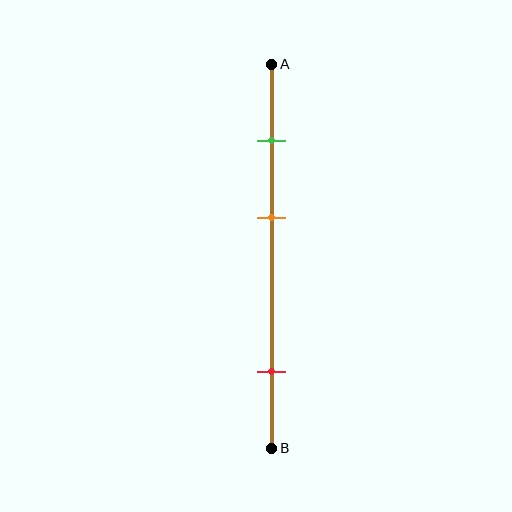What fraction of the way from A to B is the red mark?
The red mark is approximately 80% (0.8) of the way from A to B.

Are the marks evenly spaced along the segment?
No, the marks are not evenly spaced.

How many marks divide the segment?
There are 3 marks dividing the segment.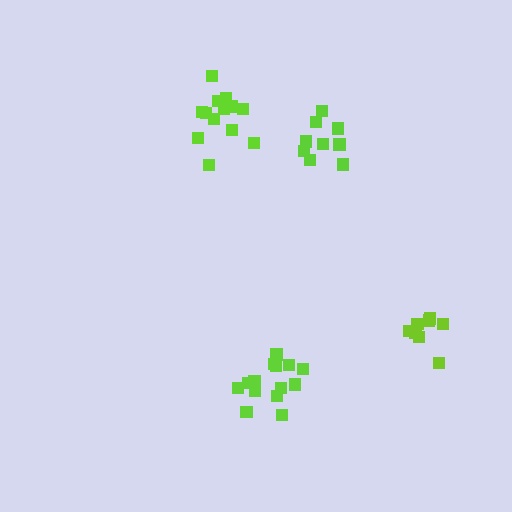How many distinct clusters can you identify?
There are 4 distinct clusters.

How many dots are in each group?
Group 1: 14 dots, Group 2: 9 dots, Group 3: 13 dots, Group 4: 9 dots (45 total).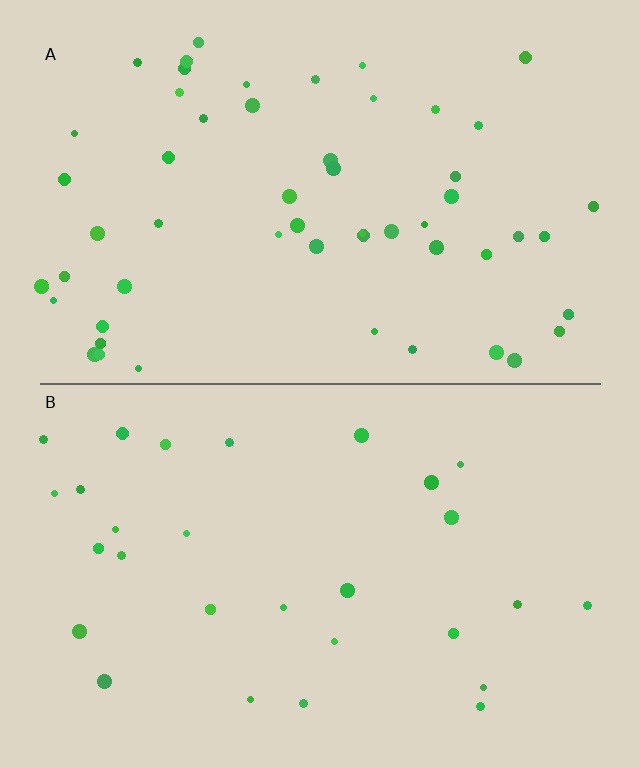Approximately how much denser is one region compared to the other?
Approximately 1.9× — region A over region B.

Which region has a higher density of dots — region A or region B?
A (the top).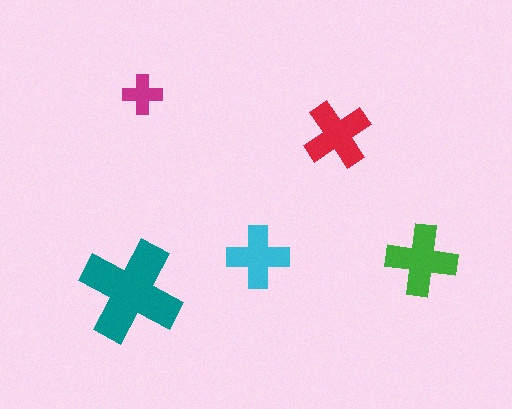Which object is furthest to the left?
The teal cross is leftmost.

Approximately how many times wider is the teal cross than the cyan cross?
About 1.5 times wider.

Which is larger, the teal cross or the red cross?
The teal one.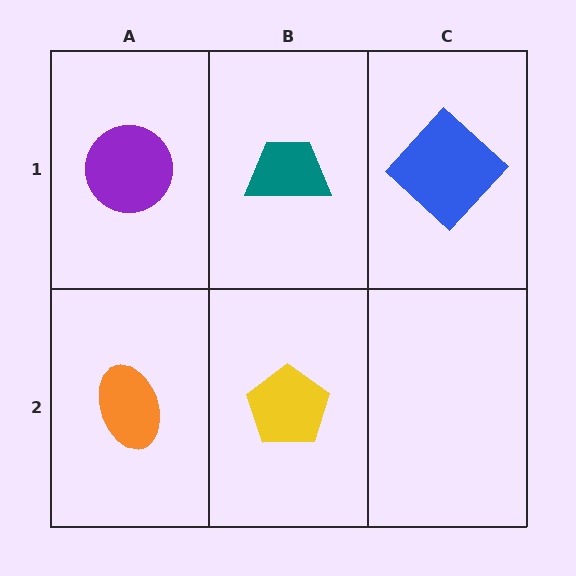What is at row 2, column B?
A yellow pentagon.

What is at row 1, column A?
A purple circle.